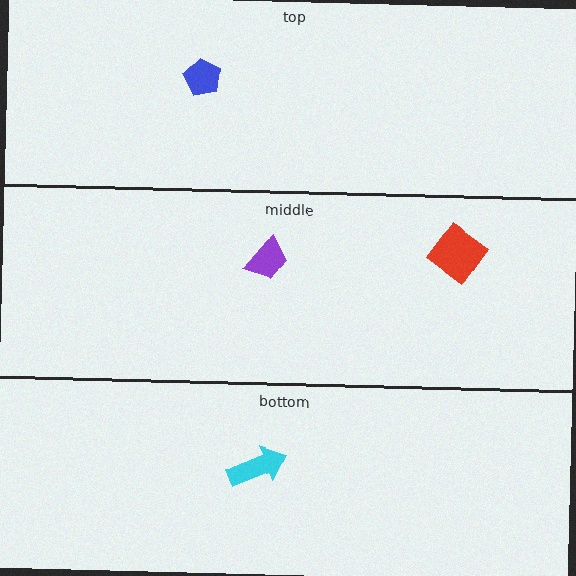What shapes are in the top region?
The blue pentagon.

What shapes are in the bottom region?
The cyan arrow.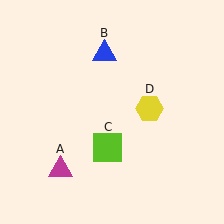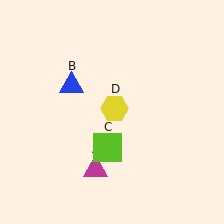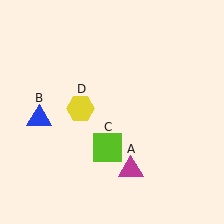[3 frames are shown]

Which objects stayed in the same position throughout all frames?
Lime square (object C) remained stationary.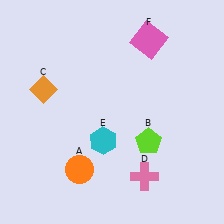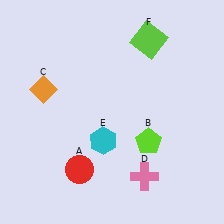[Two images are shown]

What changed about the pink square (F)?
In Image 1, F is pink. In Image 2, it changed to lime.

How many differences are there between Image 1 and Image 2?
There are 2 differences between the two images.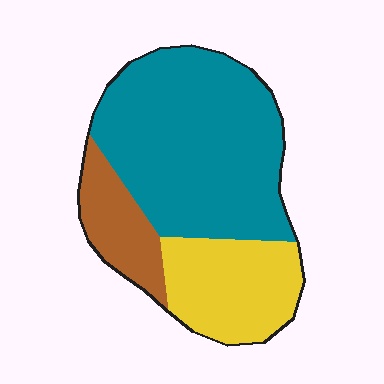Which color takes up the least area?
Brown, at roughly 15%.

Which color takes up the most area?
Teal, at roughly 60%.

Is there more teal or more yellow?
Teal.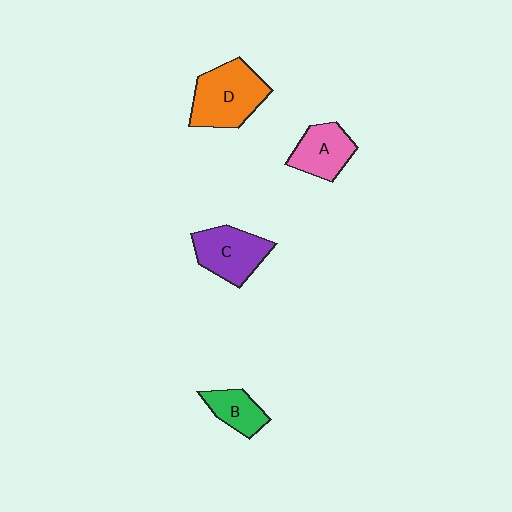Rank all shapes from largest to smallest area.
From largest to smallest: D (orange), C (purple), A (pink), B (green).